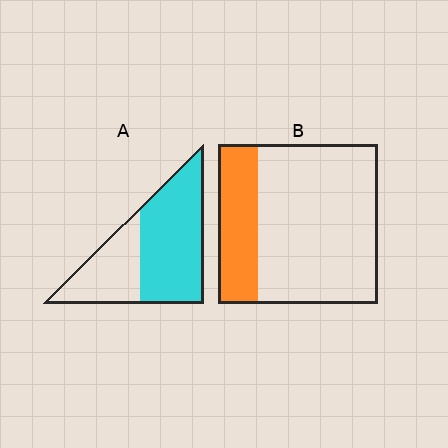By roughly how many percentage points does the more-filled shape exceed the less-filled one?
By roughly 40 percentage points (A over B).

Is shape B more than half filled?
No.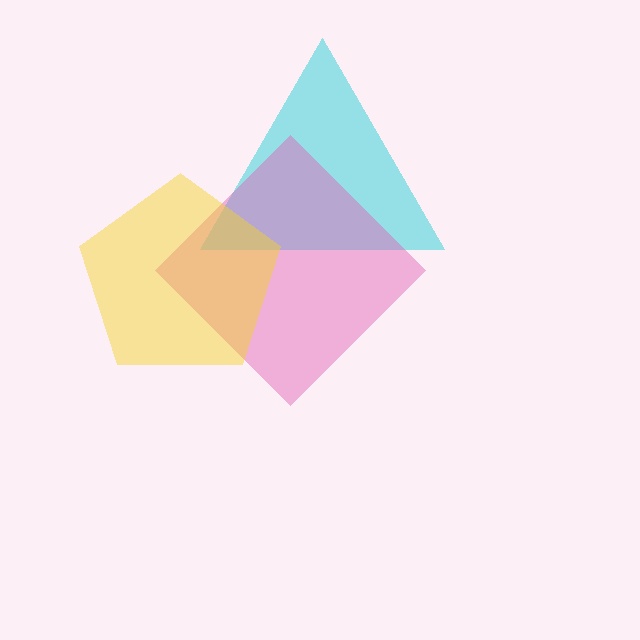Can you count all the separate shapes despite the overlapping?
Yes, there are 3 separate shapes.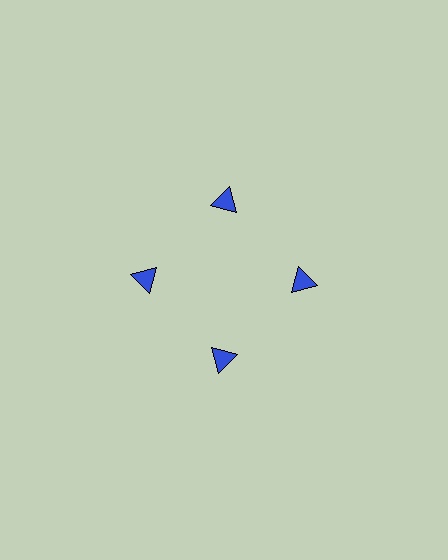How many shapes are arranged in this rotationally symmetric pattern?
There are 4 shapes, arranged in 4 groups of 1.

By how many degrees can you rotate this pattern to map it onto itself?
The pattern maps onto itself every 90 degrees of rotation.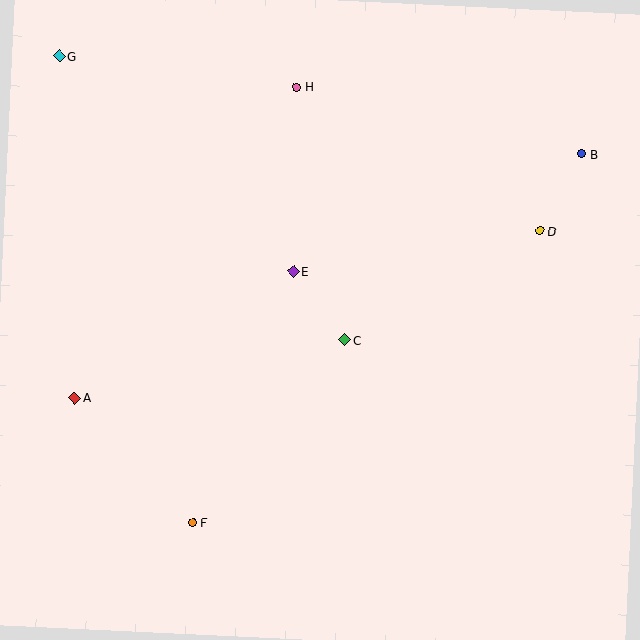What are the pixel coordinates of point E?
Point E is at (294, 271).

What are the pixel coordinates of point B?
Point B is at (582, 154).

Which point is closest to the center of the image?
Point C at (345, 340) is closest to the center.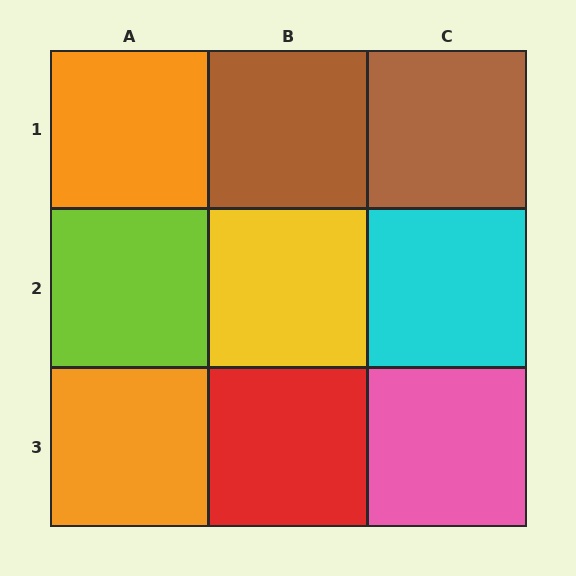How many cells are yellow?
1 cell is yellow.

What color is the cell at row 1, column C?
Brown.